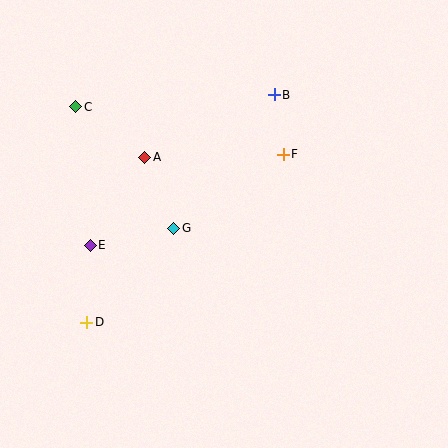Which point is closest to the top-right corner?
Point B is closest to the top-right corner.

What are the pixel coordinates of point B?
Point B is at (274, 95).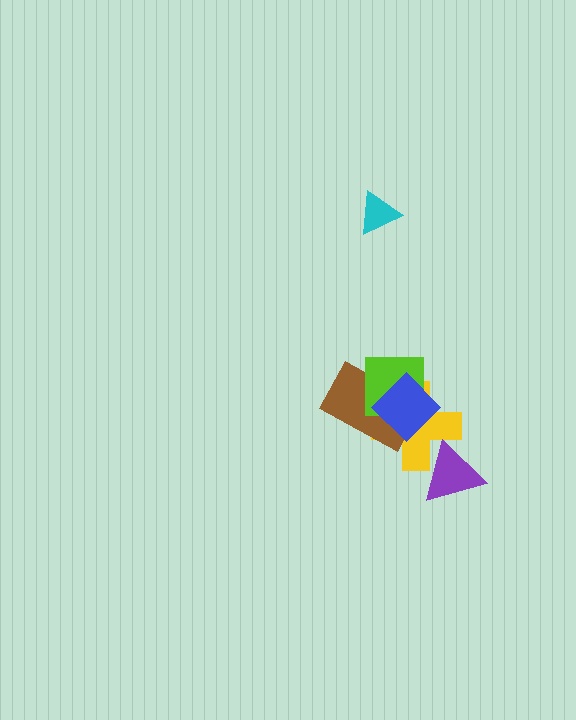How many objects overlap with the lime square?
3 objects overlap with the lime square.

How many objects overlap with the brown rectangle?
3 objects overlap with the brown rectangle.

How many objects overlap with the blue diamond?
3 objects overlap with the blue diamond.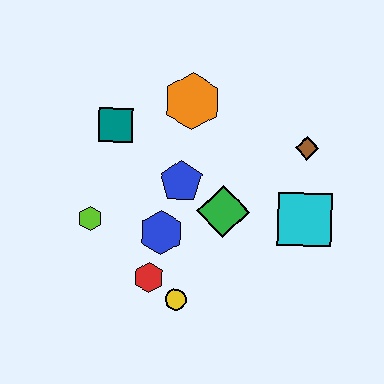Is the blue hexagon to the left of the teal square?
No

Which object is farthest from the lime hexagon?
The brown diamond is farthest from the lime hexagon.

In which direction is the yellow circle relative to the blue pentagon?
The yellow circle is below the blue pentagon.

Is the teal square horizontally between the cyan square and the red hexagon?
No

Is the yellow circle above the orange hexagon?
No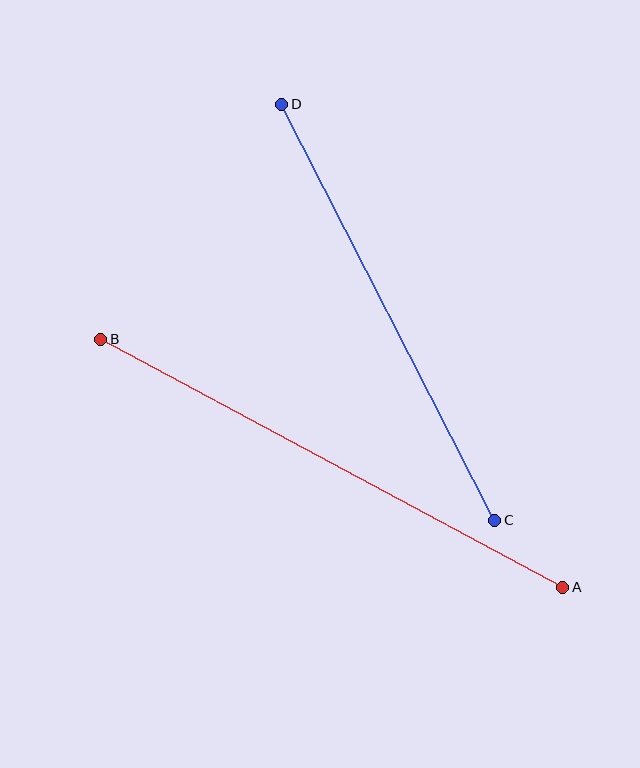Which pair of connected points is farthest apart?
Points A and B are farthest apart.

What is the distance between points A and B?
The distance is approximately 524 pixels.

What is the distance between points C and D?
The distance is approximately 467 pixels.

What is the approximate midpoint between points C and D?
The midpoint is at approximately (388, 312) pixels.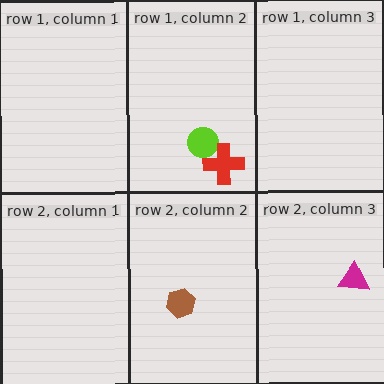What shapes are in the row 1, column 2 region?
The lime circle, the red cross.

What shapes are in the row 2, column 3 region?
The magenta triangle.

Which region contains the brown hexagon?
The row 2, column 2 region.